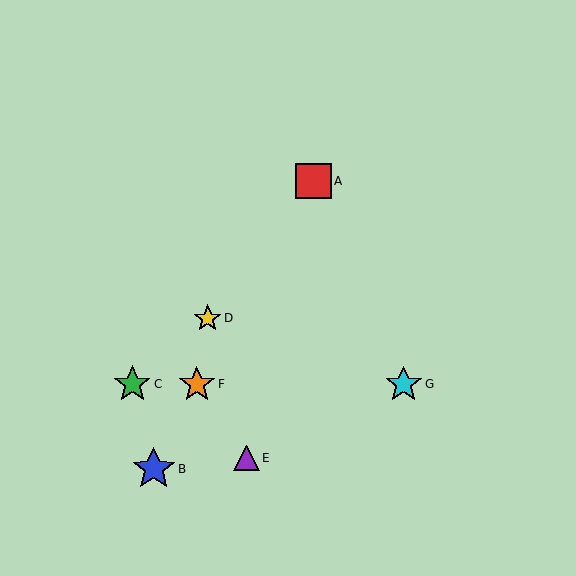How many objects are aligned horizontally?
3 objects (C, F, G) are aligned horizontally.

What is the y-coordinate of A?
Object A is at y≈181.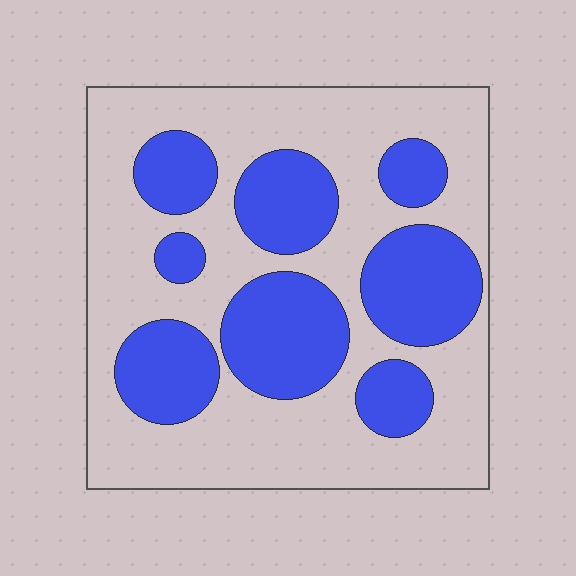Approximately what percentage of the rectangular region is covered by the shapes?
Approximately 35%.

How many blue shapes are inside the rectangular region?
8.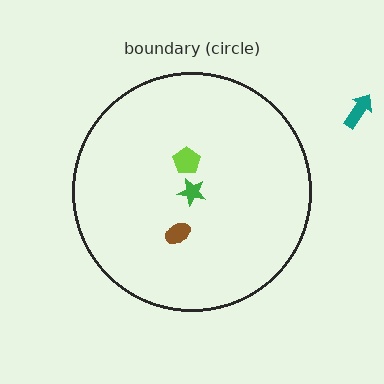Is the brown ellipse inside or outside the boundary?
Inside.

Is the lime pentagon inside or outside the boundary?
Inside.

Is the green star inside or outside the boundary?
Inside.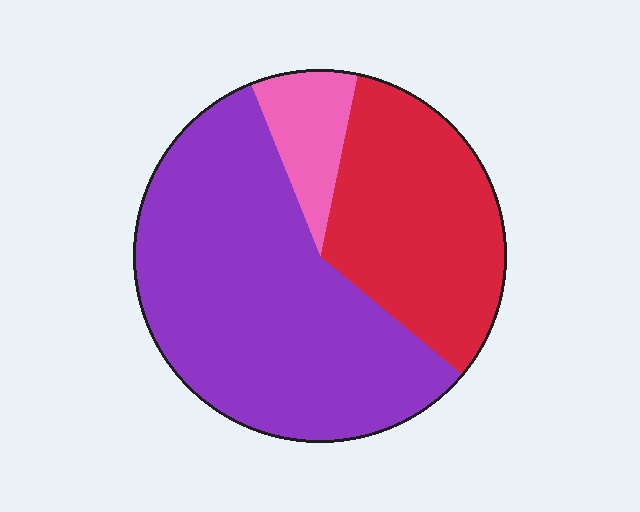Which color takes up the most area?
Purple, at roughly 60%.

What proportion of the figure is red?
Red covers around 35% of the figure.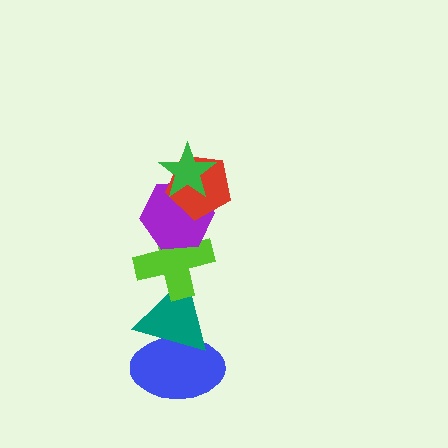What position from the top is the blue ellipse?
The blue ellipse is 6th from the top.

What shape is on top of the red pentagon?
The green star is on top of the red pentagon.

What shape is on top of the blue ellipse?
The teal triangle is on top of the blue ellipse.